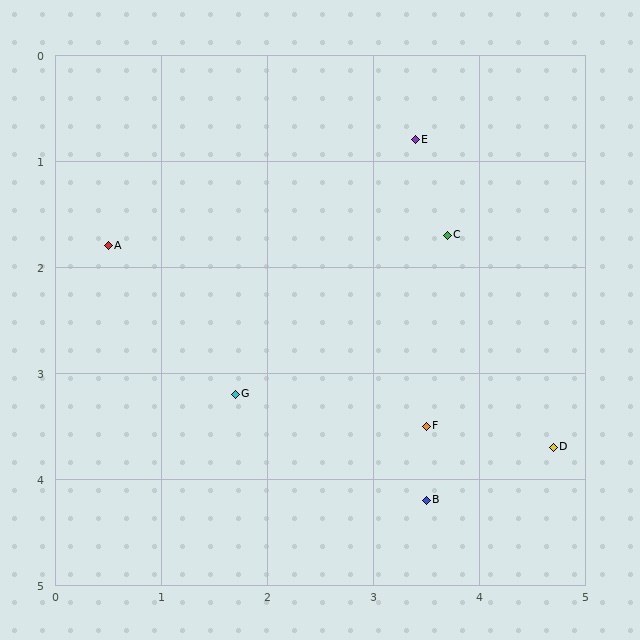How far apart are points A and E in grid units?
Points A and E are about 3.1 grid units apart.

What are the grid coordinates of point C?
Point C is at approximately (3.7, 1.7).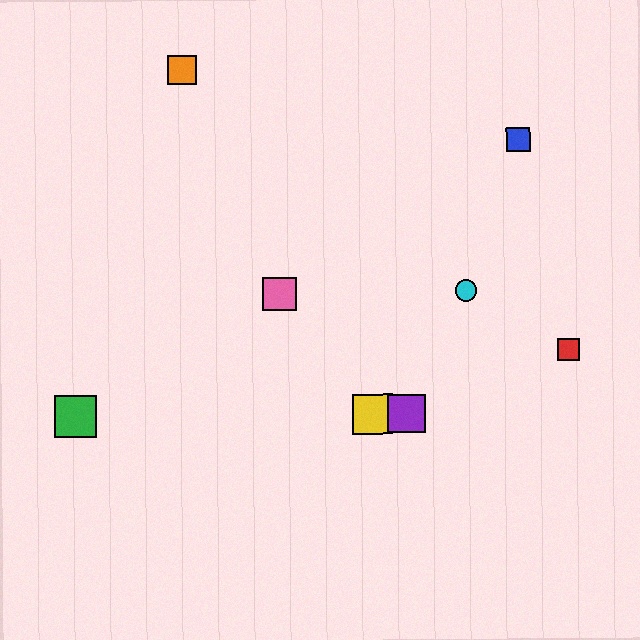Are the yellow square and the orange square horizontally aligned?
No, the yellow square is at y≈414 and the orange square is at y≈70.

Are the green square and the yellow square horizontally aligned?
Yes, both are at y≈416.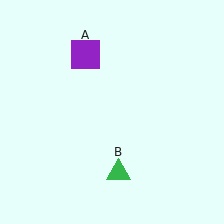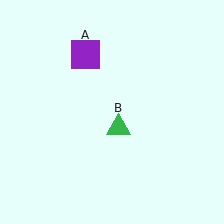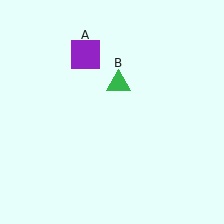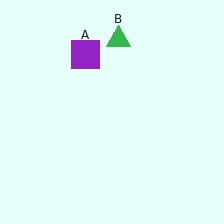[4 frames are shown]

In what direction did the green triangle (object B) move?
The green triangle (object B) moved up.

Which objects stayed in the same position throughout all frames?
Purple square (object A) remained stationary.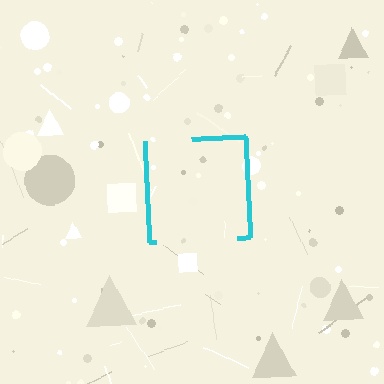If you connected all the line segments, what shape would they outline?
They would outline a square.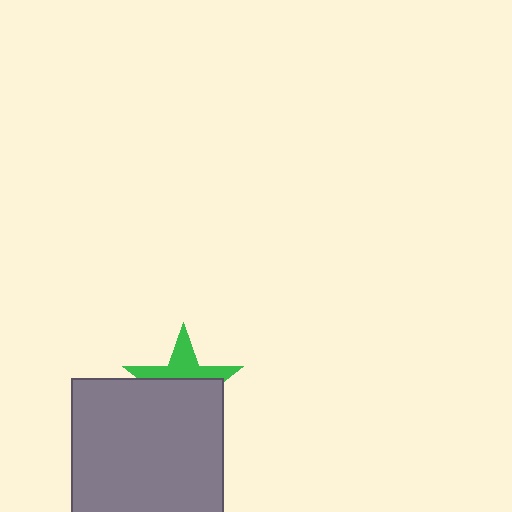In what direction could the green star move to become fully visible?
The green star could move up. That would shift it out from behind the gray rectangle entirely.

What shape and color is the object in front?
The object in front is a gray rectangle.